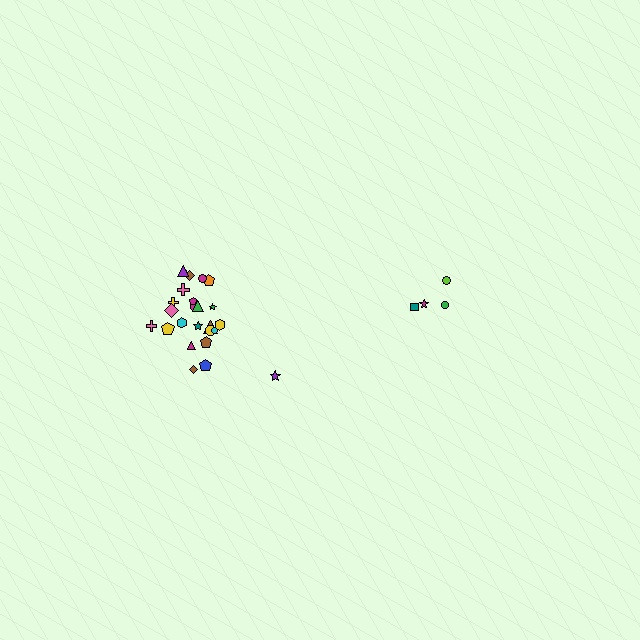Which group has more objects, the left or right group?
The left group.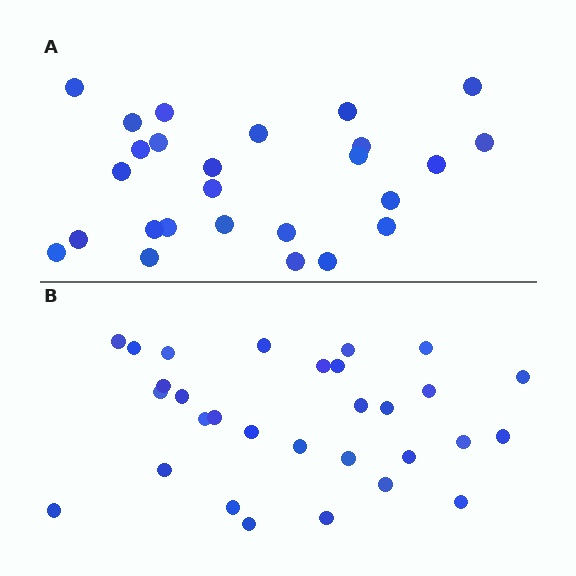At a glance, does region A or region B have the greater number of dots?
Region B (the bottom region) has more dots.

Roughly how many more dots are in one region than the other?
Region B has about 4 more dots than region A.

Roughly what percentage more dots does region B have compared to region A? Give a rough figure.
About 15% more.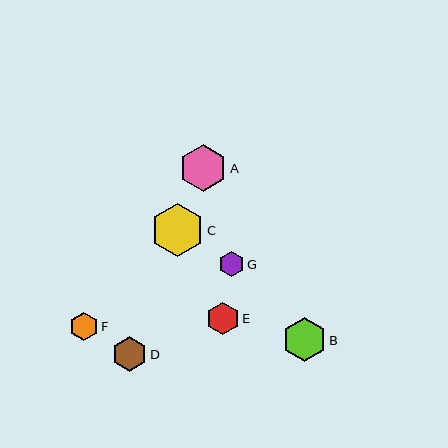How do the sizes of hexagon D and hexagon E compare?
Hexagon D and hexagon E are approximately the same size.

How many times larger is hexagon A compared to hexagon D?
Hexagon A is approximately 1.3 times the size of hexagon D.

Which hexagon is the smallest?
Hexagon G is the smallest with a size of approximately 25 pixels.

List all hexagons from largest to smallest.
From largest to smallest: C, A, B, D, E, F, G.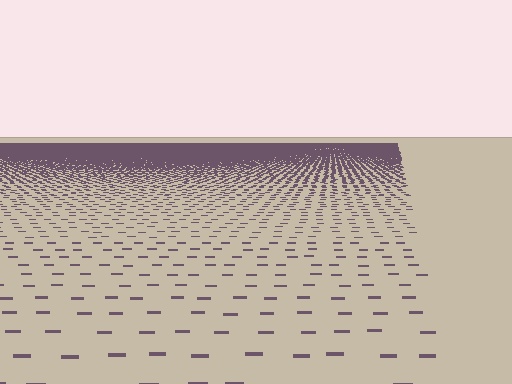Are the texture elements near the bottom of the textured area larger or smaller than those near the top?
Larger. Near the bottom, elements are closer to the viewer and appear at a bigger on-screen size.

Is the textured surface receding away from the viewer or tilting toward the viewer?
The surface is receding away from the viewer. Texture elements get smaller and denser toward the top.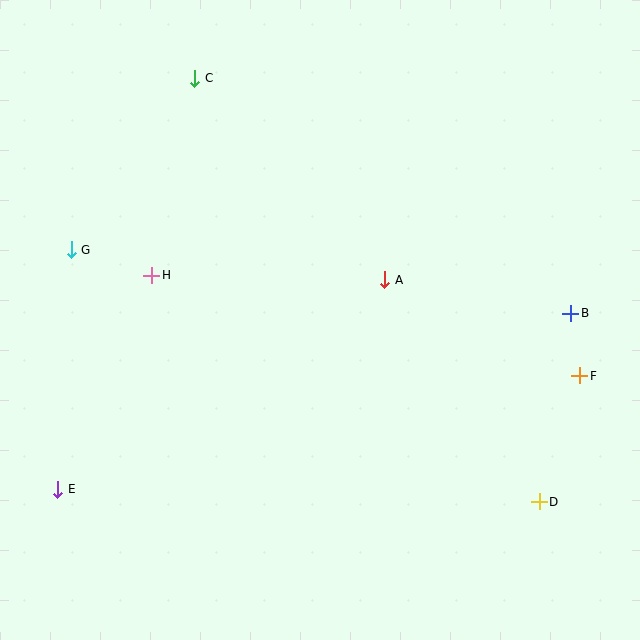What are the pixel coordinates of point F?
Point F is at (580, 376).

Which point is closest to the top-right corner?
Point B is closest to the top-right corner.